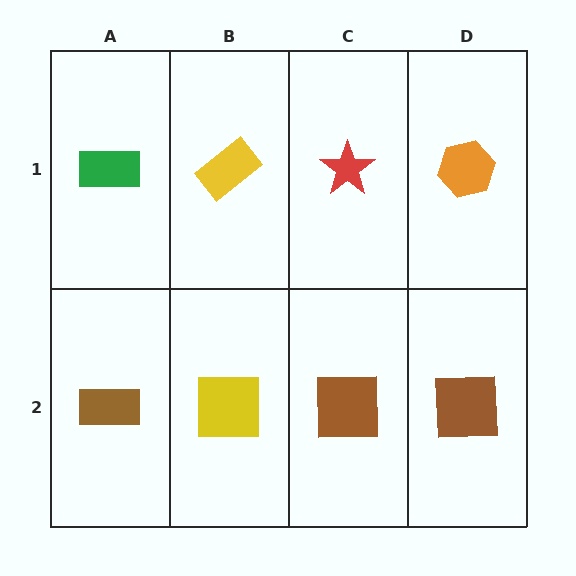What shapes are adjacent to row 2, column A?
A green rectangle (row 1, column A), a yellow square (row 2, column B).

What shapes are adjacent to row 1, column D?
A brown square (row 2, column D), a red star (row 1, column C).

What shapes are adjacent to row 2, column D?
An orange hexagon (row 1, column D), a brown square (row 2, column C).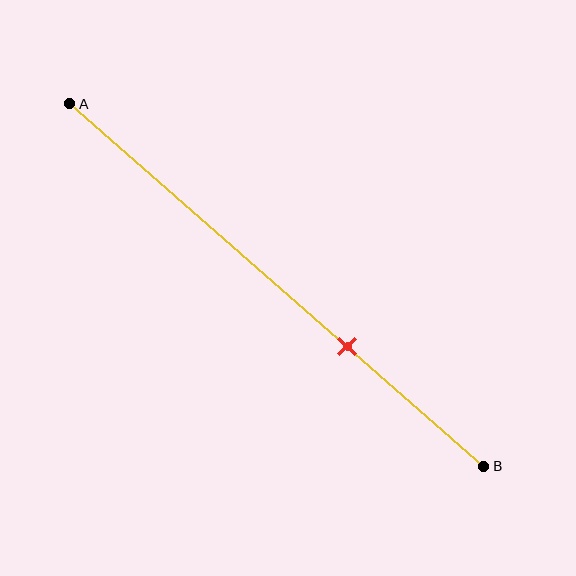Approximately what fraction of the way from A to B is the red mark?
The red mark is approximately 65% of the way from A to B.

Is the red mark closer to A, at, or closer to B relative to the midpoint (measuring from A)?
The red mark is closer to point B than the midpoint of segment AB.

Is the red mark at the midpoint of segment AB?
No, the mark is at about 65% from A, not at the 50% midpoint.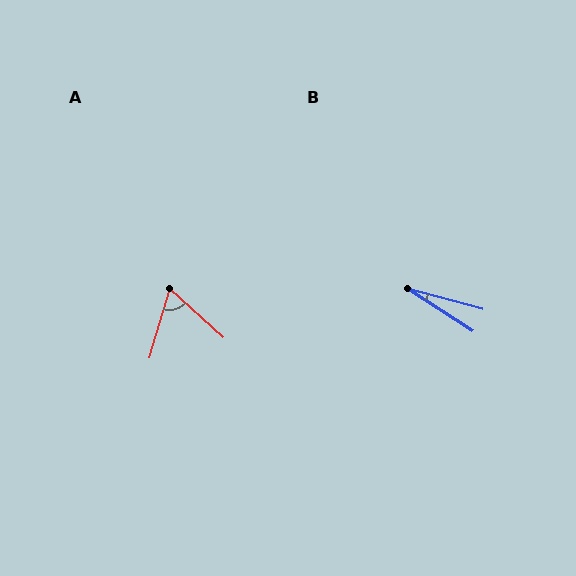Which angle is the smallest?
B, at approximately 17 degrees.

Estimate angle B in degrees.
Approximately 17 degrees.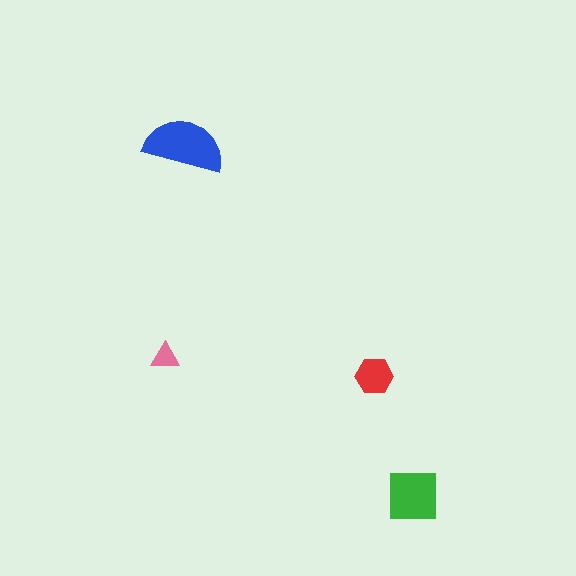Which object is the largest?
The blue semicircle.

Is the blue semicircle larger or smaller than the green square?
Larger.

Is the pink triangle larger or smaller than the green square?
Smaller.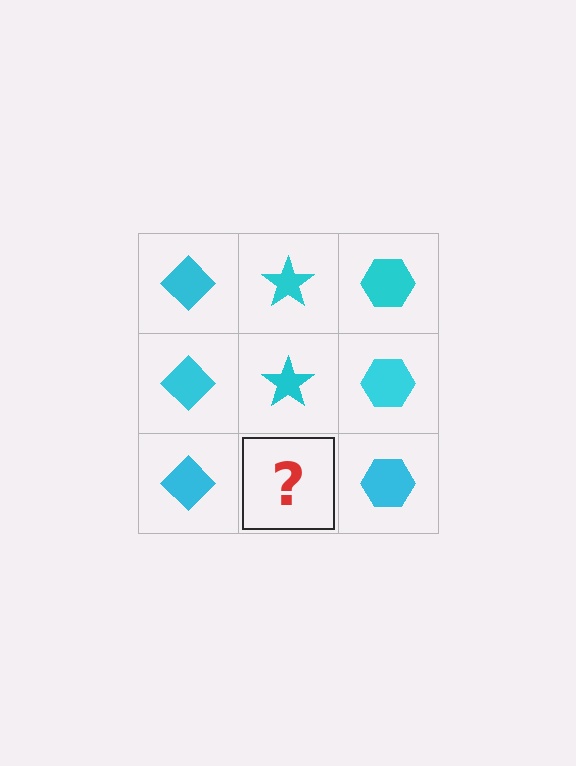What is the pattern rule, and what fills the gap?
The rule is that each column has a consistent shape. The gap should be filled with a cyan star.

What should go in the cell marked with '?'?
The missing cell should contain a cyan star.